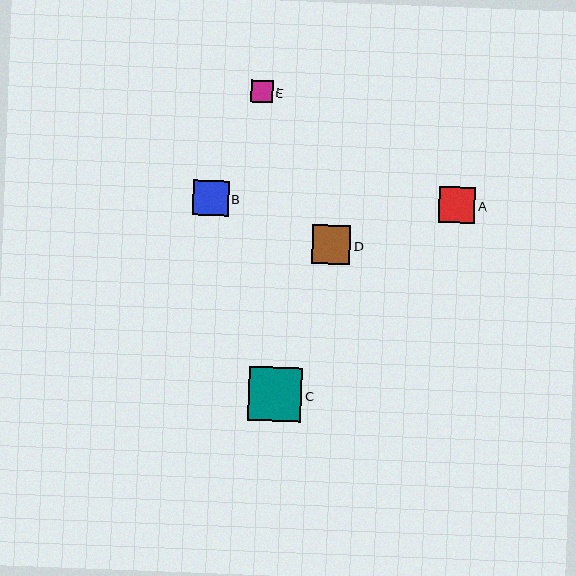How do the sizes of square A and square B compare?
Square A and square B are approximately the same size.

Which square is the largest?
Square C is the largest with a size of approximately 53 pixels.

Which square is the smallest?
Square E is the smallest with a size of approximately 22 pixels.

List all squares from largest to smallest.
From largest to smallest: C, D, A, B, E.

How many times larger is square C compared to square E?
Square C is approximately 2.4 times the size of square E.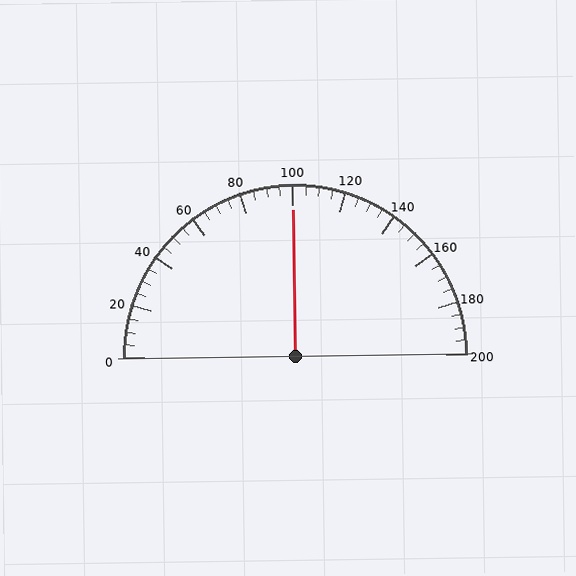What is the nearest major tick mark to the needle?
The nearest major tick mark is 100.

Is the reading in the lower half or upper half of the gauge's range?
The reading is in the upper half of the range (0 to 200).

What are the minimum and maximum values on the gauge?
The gauge ranges from 0 to 200.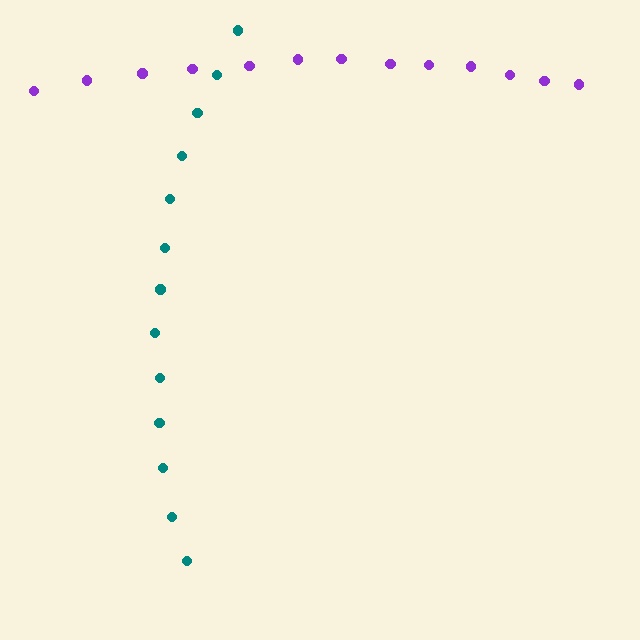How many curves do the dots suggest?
There are 2 distinct paths.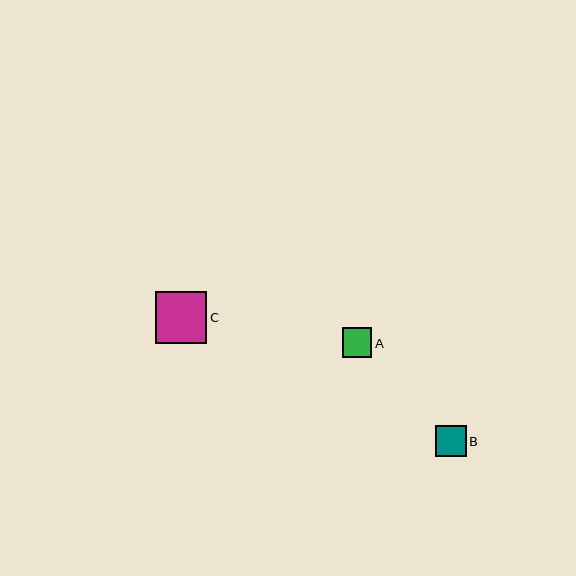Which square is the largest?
Square C is the largest with a size of approximately 52 pixels.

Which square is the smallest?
Square A is the smallest with a size of approximately 30 pixels.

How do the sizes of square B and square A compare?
Square B and square A are approximately the same size.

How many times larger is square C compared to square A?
Square C is approximately 1.7 times the size of square A.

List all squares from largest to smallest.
From largest to smallest: C, B, A.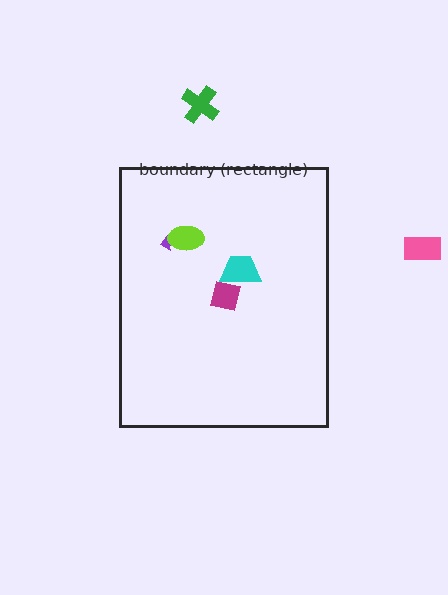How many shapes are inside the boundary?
4 inside, 2 outside.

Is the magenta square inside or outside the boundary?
Inside.